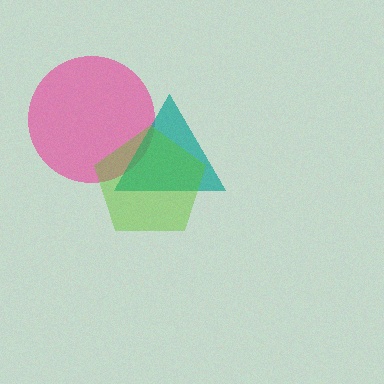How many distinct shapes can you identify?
There are 3 distinct shapes: a pink circle, a teal triangle, a lime pentagon.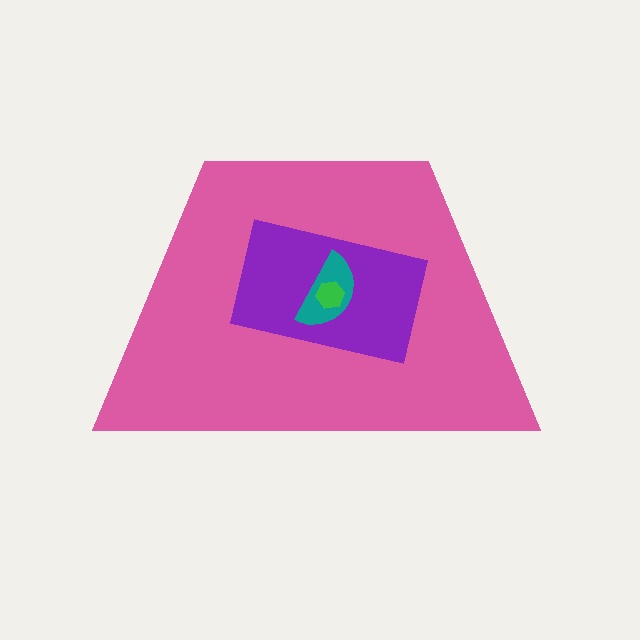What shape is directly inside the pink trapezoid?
The purple rectangle.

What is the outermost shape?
The pink trapezoid.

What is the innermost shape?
The green hexagon.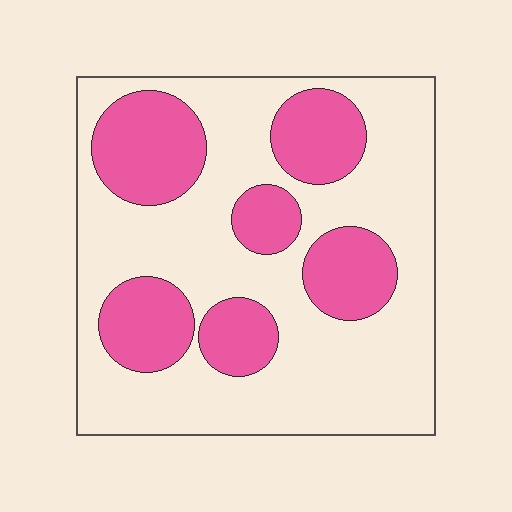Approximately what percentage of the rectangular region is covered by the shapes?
Approximately 30%.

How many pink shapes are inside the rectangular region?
6.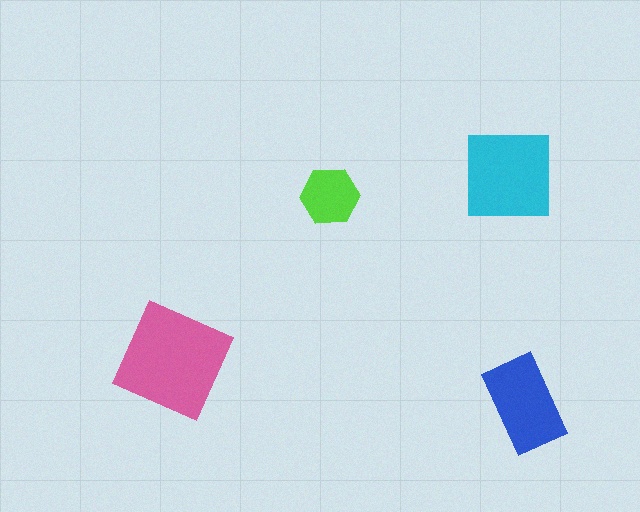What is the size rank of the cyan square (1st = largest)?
2nd.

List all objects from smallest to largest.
The lime hexagon, the blue rectangle, the cyan square, the pink diamond.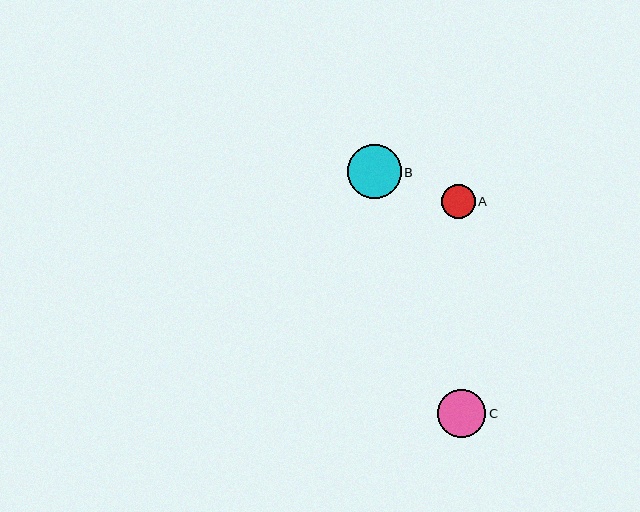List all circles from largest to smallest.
From largest to smallest: B, C, A.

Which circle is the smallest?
Circle A is the smallest with a size of approximately 34 pixels.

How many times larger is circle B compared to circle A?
Circle B is approximately 1.6 times the size of circle A.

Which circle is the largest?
Circle B is the largest with a size of approximately 54 pixels.